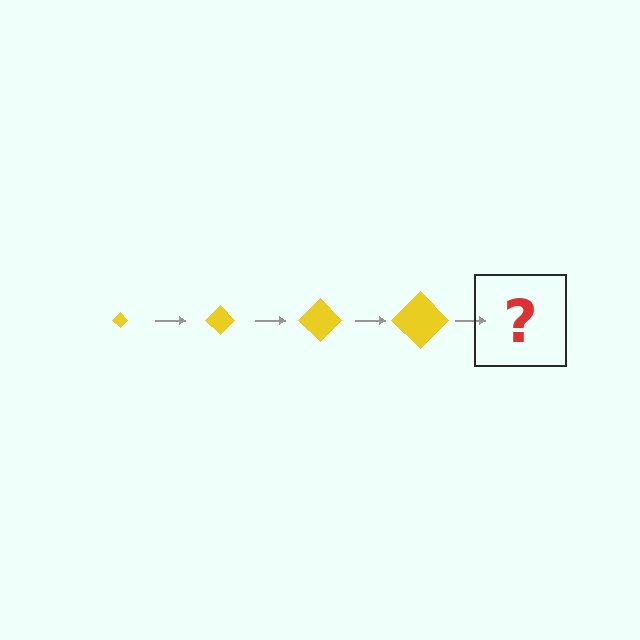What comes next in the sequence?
The next element should be a yellow diamond, larger than the previous one.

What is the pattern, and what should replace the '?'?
The pattern is that the diamond gets progressively larger each step. The '?' should be a yellow diamond, larger than the previous one.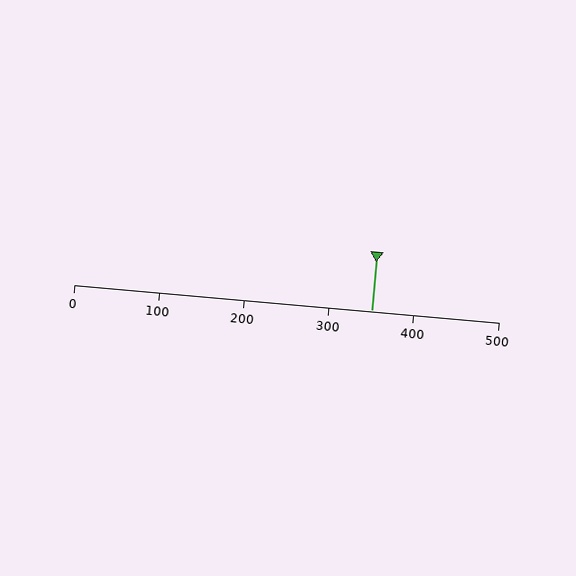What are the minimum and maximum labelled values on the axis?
The axis runs from 0 to 500.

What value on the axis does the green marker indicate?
The marker indicates approximately 350.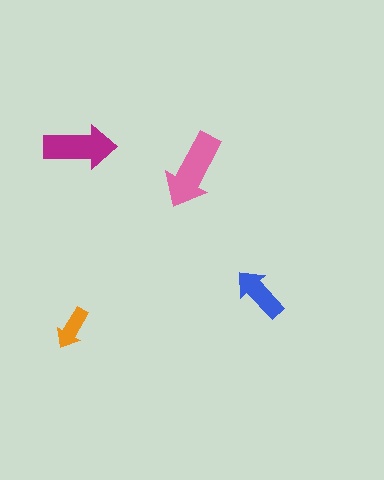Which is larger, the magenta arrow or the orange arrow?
The magenta one.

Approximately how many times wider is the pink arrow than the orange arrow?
About 2 times wider.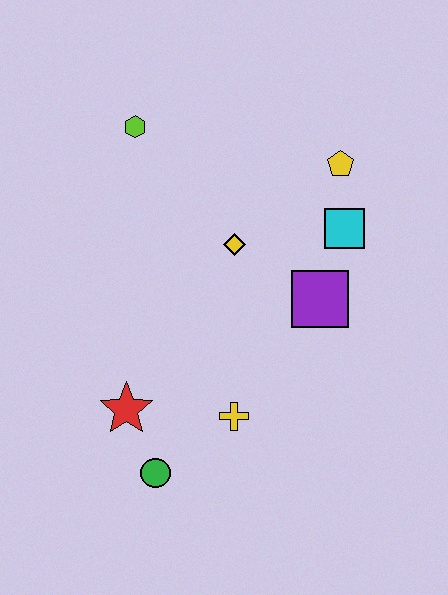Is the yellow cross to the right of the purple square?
No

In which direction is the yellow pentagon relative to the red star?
The yellow pentagon is above the red star.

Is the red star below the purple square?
Yes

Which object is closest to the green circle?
The red star is closest to the green circle.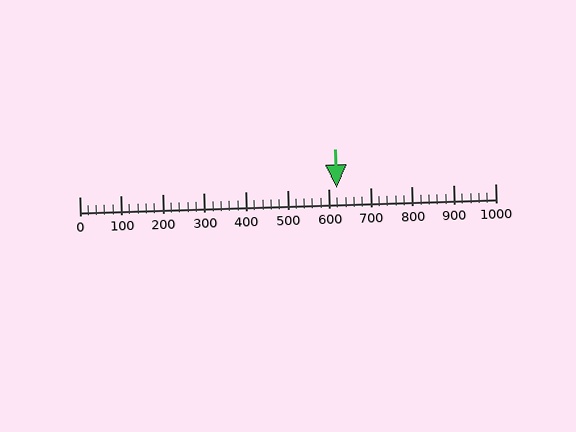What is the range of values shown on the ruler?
The ruler shows values from 0 to 1000.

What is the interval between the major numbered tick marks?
The major tick marks are spaced 100 units apart.